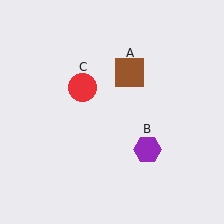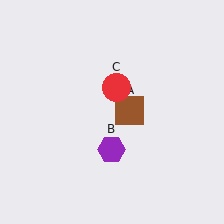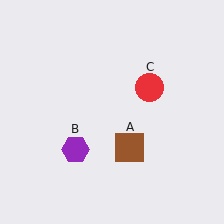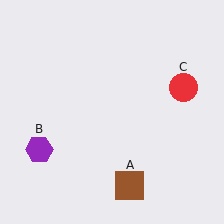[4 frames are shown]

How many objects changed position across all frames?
3 objects changed position: brown square (object A), purple hexagon (object B), red circle (object C).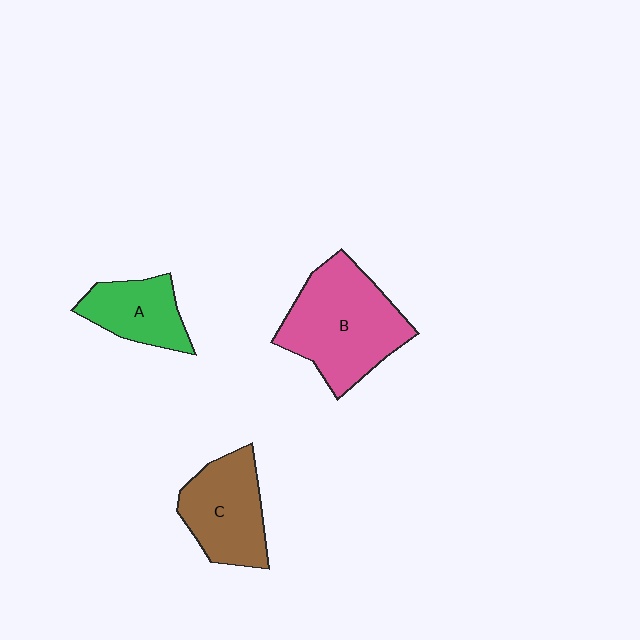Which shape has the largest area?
Shape B (pink).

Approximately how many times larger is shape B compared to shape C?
Approximately 1.4 times.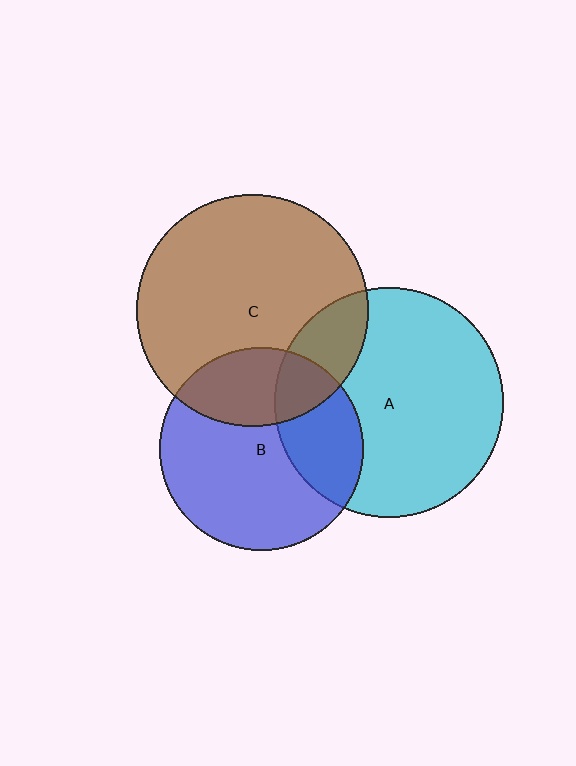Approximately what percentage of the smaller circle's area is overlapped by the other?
Approximately 20%.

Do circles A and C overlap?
Yes.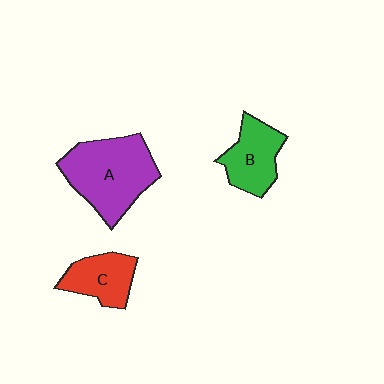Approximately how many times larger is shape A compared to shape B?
Approximately 1.7 times.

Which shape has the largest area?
Shape A (purple).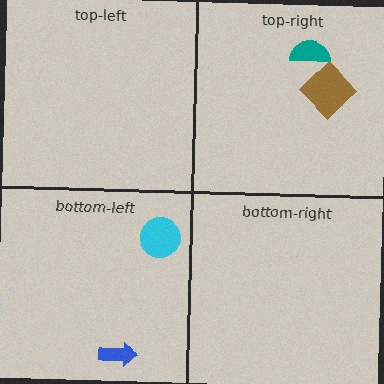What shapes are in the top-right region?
The brown diamond, the teal semicircle.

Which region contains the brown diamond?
The top-right region.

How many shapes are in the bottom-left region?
2.